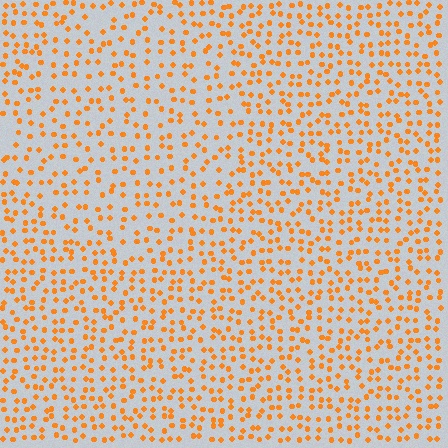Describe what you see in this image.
The image contains small orange elements arranged at two different densities. A circle-shaped region is visible where the elements are less densely packed than the surrounding area.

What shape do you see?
I see a circle.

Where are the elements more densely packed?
The elements are more densely packed outside the circle boundary.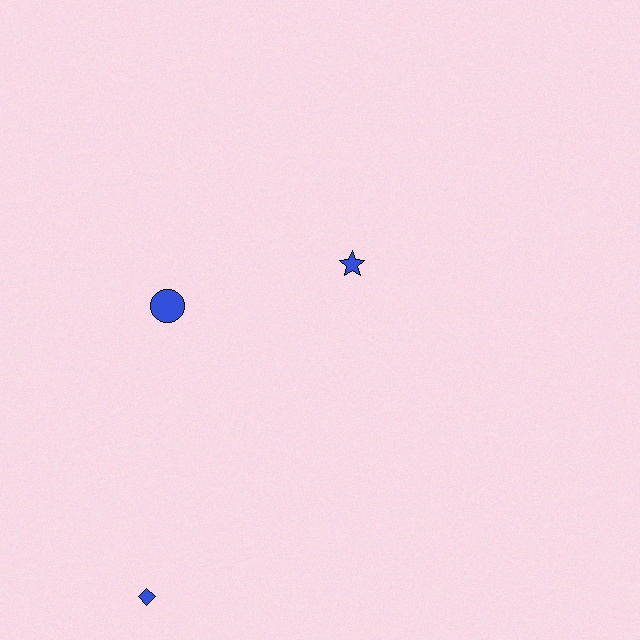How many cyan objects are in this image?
There are no cyan objects.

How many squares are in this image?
There are no squares.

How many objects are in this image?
There are 3 objects.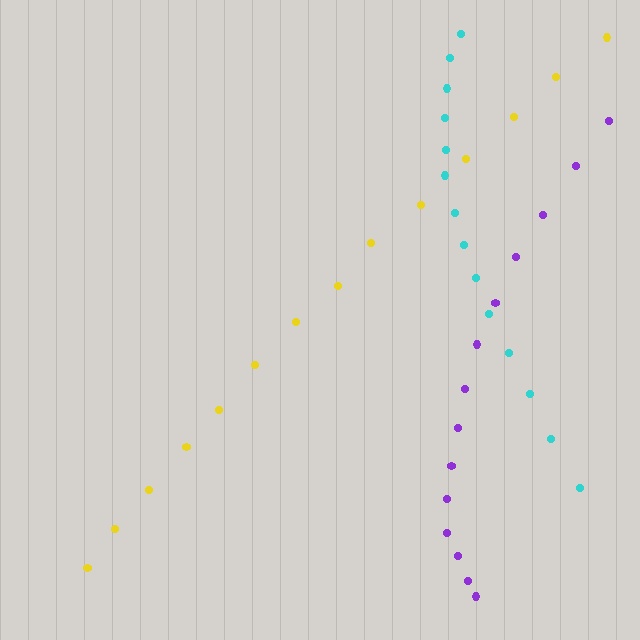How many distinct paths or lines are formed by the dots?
There are 3 distinct paths.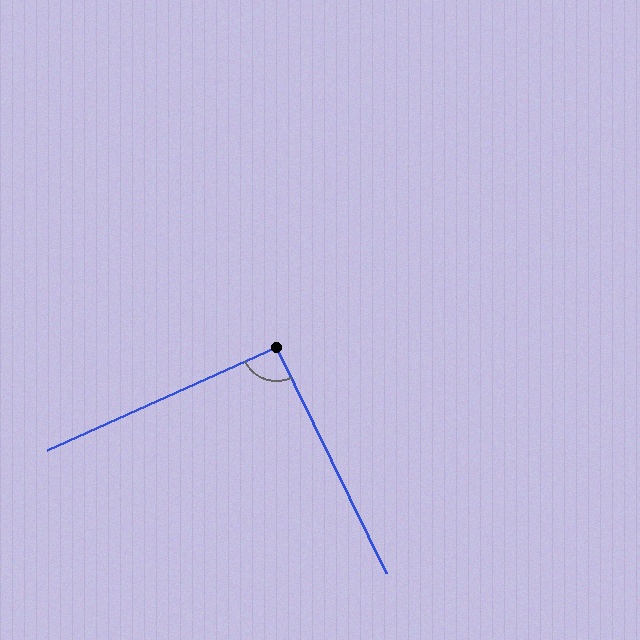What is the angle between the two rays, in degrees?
Approximately 92 degrees.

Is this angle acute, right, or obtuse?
It is approximately a right angle.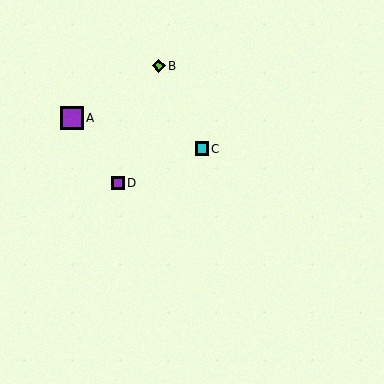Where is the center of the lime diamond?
The center of the lime diamond is at (159, 66).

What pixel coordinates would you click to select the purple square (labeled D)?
Click at (118, 183) to select the purple square D.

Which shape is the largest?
The purple square (labeled A) is the largest.